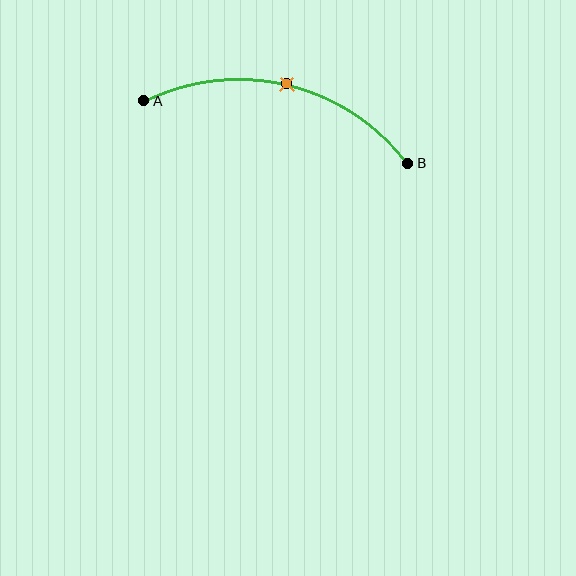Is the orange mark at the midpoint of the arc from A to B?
Yes. The orange mark lies on the arc at equal arc-length from both A and B — it is the arc midpoint.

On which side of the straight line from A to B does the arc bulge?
The arc bulges above the straight line connecting A and B.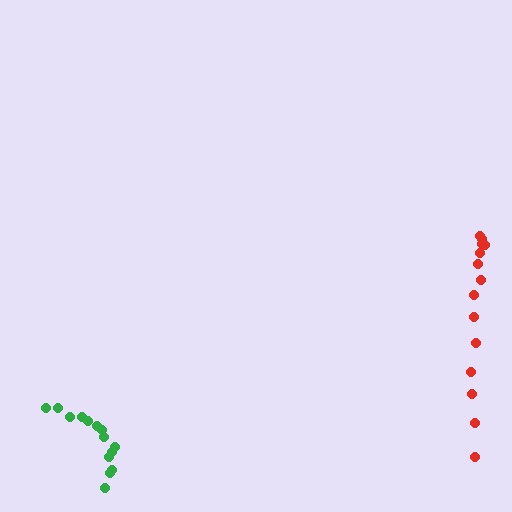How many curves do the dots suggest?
There are 2 distinct paths.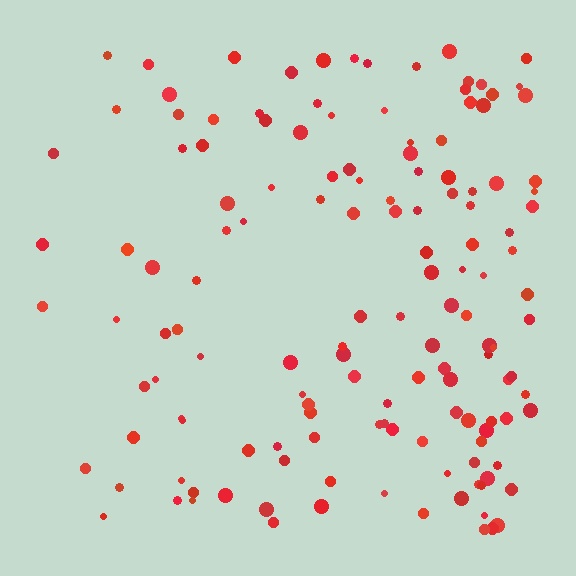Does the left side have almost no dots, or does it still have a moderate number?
Still a moderate number, just noticeably fewer than the right.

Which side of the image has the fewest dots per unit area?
The left.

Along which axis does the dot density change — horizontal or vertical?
Horizontal.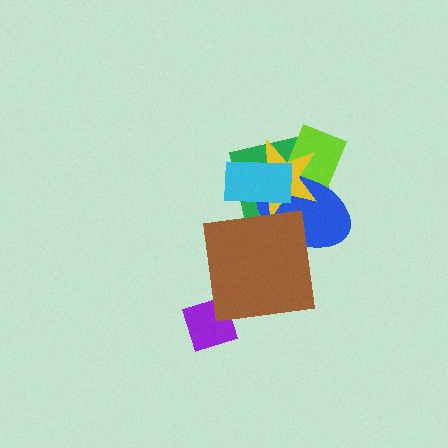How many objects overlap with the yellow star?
4 objects overlap with the yellow star.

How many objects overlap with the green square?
5 objects overlap with the green square.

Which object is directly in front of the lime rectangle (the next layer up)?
The blue ellipse is directly in front of the lime rectangle.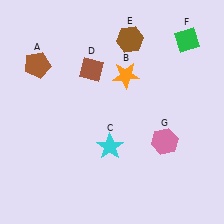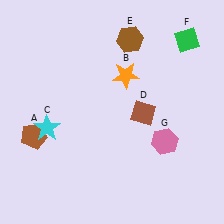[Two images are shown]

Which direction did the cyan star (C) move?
The cyan star (C) moved left.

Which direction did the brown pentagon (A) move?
The brown pentagon (A) moved down.